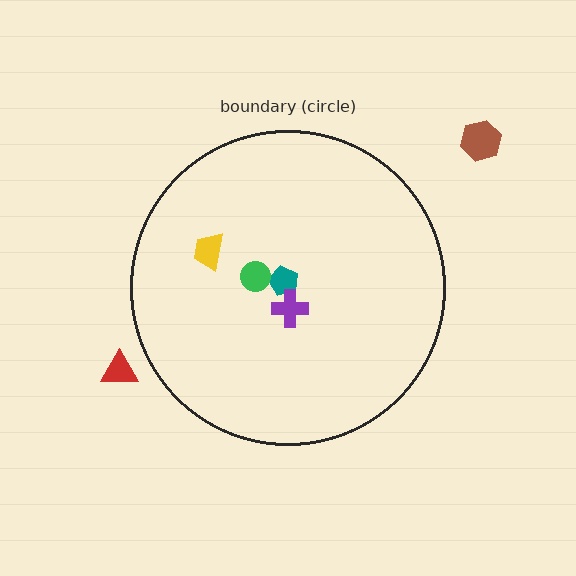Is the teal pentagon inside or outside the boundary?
Inside.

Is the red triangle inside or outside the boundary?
Outside.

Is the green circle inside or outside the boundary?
Inside.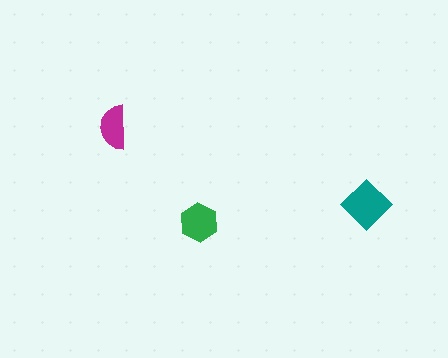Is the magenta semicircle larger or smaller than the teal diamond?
Smaller.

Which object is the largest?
The teal diamond.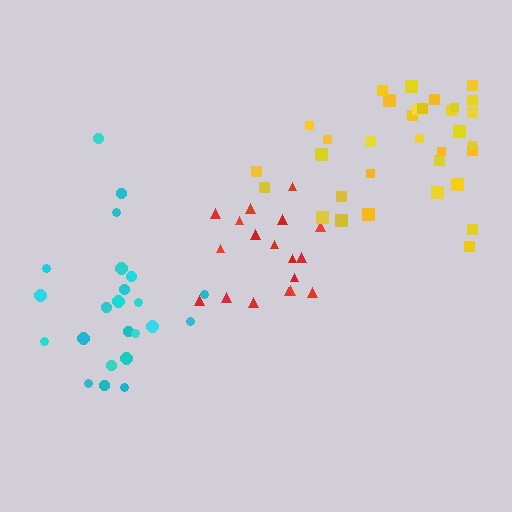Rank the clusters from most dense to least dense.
red, yellow, cyan.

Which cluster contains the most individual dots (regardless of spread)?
Yellow (34).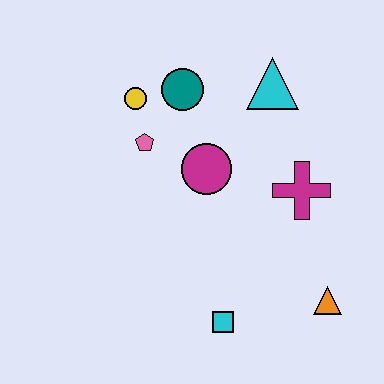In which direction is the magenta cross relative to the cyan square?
The magenta cross is above the cyan square.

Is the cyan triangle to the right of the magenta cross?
No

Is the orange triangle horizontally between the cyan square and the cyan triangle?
No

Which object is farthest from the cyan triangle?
The cyan square is farthest from the cyan triangle.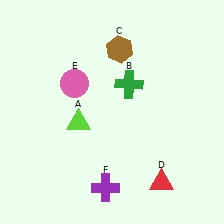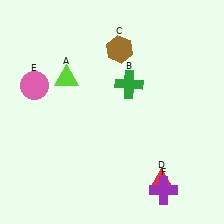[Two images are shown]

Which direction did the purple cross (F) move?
The purple cross (F) moved right.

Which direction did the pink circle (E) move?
The pink circle (E) moved left.